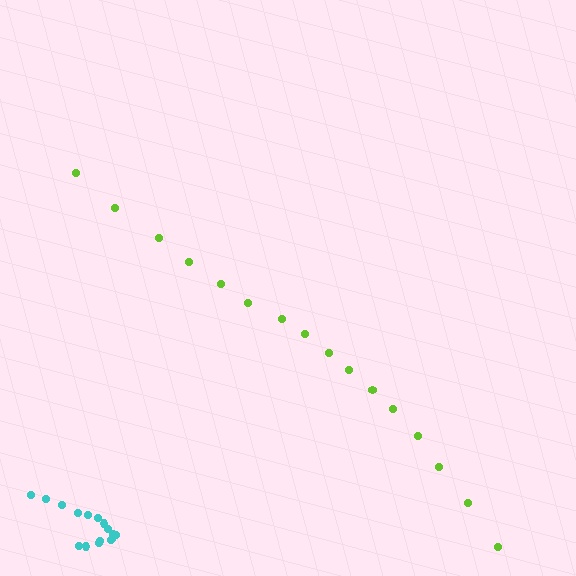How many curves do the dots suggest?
There are 2 distinct paths.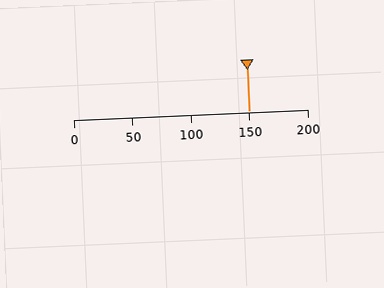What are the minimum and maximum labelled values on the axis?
The axis runs from 0 to 200.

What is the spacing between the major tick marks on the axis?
The major ticks are spaced 50 apart.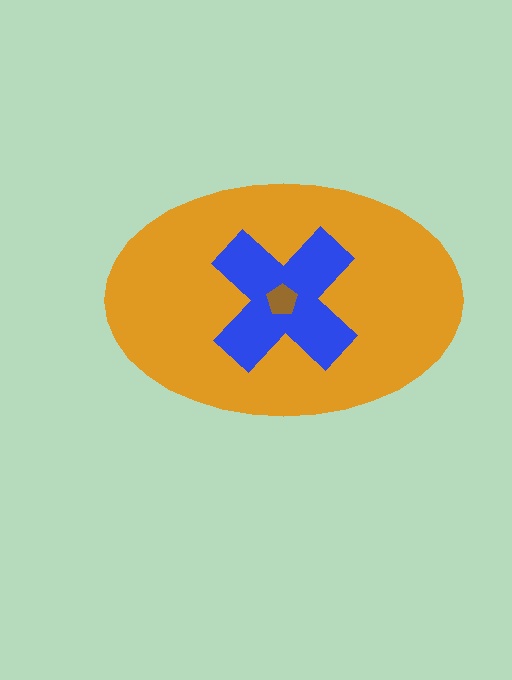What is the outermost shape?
The orange ellipse.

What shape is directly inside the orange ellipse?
The blue cross.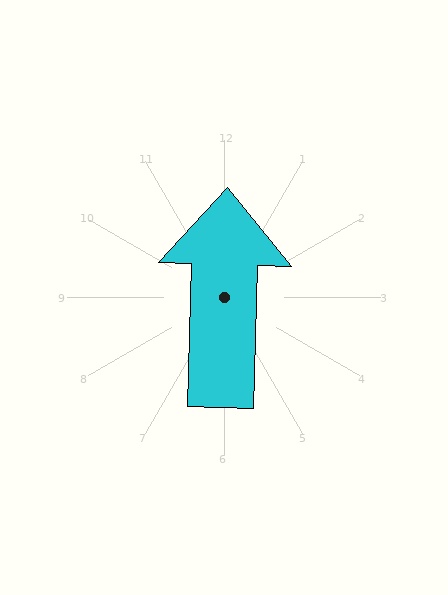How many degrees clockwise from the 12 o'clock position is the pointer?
Approximately 2 degrees.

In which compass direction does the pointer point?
North.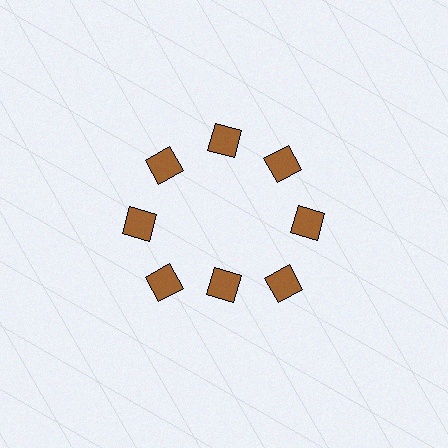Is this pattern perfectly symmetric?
No. The 8 brown squares are arranged in a ring, but one element near the 6 o'clock position is pulled inward toward the center, breaking the 8-fold rotational symmetry.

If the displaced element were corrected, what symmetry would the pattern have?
It would have 8-fold rotational symmetry — the pattern would map onto itself every 45 degrees.